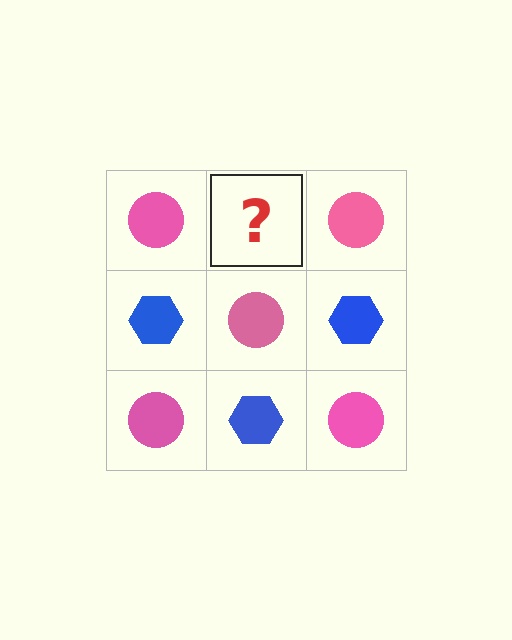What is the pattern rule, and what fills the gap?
The rule is that it alternates pink circle and blue hexagon in a checkerboard pattern. The gap should be filled with a blue hexagon.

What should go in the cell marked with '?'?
The missing cell should contain a blue hexagon.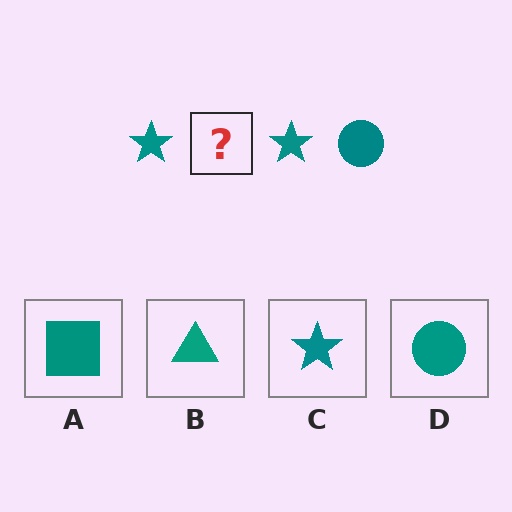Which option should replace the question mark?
Option D.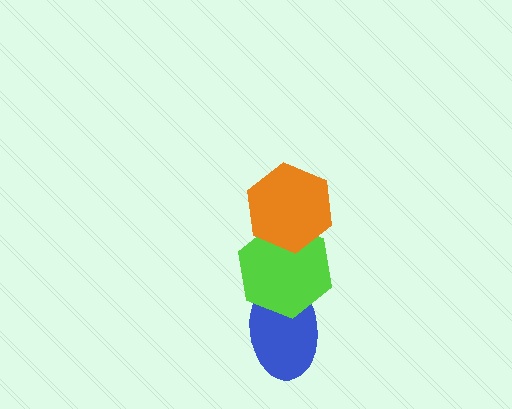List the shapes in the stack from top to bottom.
From top to bottom: the orange hexagon, the lime hexagon, the blue ellipse.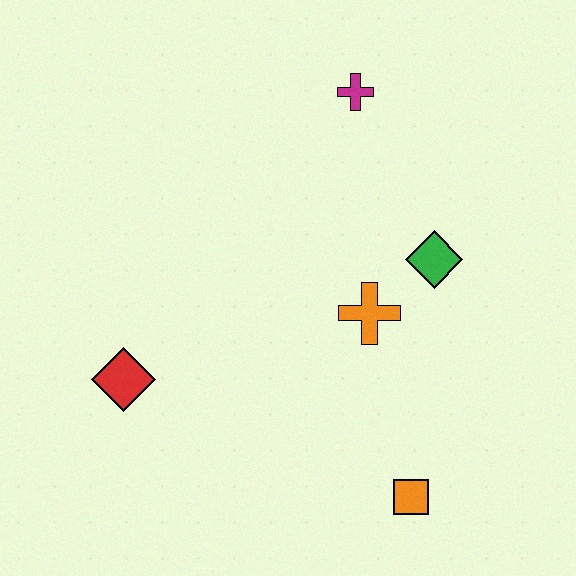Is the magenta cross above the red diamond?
Yes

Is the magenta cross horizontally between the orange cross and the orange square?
No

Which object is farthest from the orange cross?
The red diamond is farthest from the orange cross.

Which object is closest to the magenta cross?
The green diamond is closest to the magenta cross.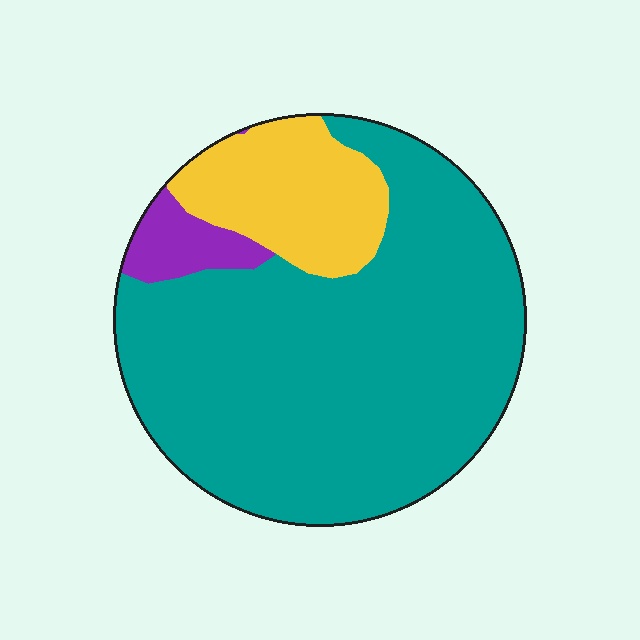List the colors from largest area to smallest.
From largest to smallest: teal, yellow, purple.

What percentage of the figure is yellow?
Yellow covers around 20% of the figure.